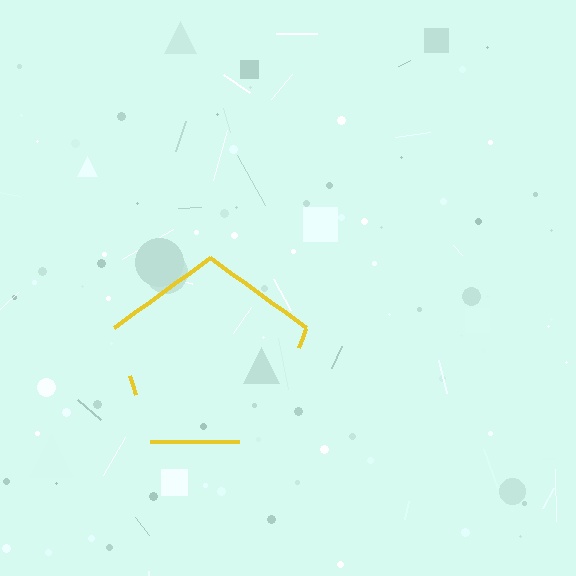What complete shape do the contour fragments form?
The contour fragments form a pentagon.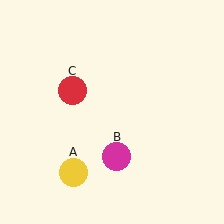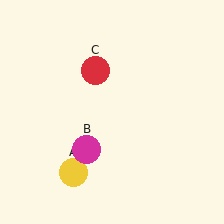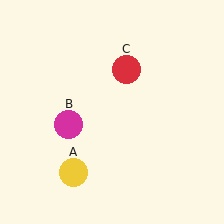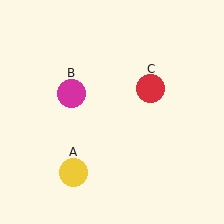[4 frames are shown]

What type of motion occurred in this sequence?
The magenta circle (object B), red circle (object C) rotated clockwise around the center of the scene.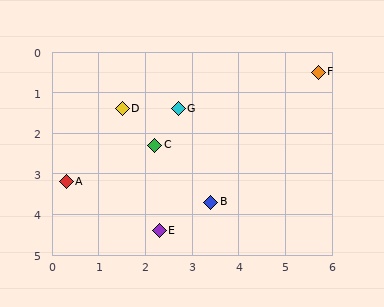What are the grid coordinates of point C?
Point C is at approximately (2.2, 2.3).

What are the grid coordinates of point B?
Point B is at approximately (3.4, 3.7).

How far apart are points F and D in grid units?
Points F and D are about 4.3 grid units apart.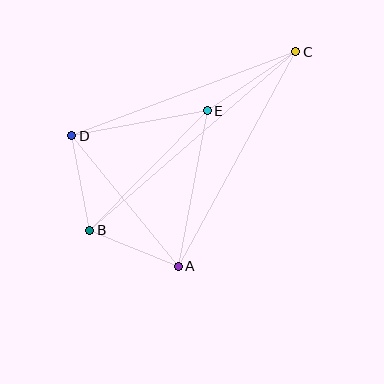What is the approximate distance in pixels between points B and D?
The distance between B and D is approximately 96 pixels.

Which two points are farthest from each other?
Points B and C are farthest from each other.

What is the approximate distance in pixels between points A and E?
The distance between A and E is approximately 158 pixels.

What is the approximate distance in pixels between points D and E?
The distance between D and E is approximately 138 pixels.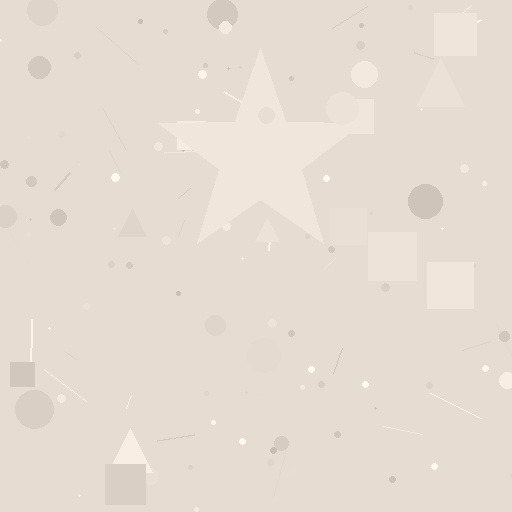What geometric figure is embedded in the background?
A star is embedded in the background.